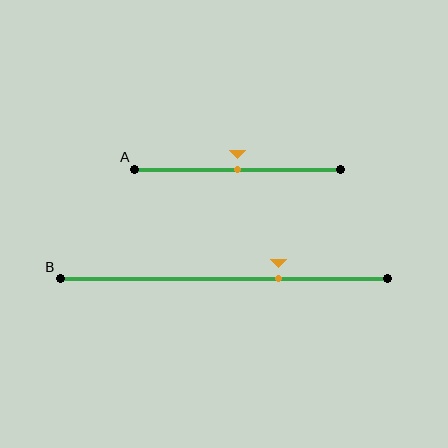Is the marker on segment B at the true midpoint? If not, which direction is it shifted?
No, the marker on segment B is shifted to the right by about 17% of the segment length.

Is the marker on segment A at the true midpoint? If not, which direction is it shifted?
Yes, the marker on segment A is at the true midpoint.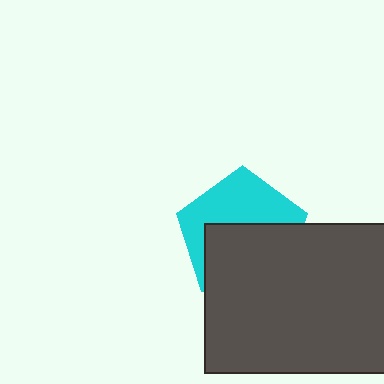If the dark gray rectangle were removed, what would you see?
You would see the complete cyan pentagon.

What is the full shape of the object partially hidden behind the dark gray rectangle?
The partially hidden object is a cyan pentagon.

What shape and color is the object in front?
The object in front is a dark gray rectangle.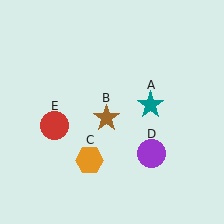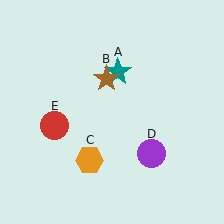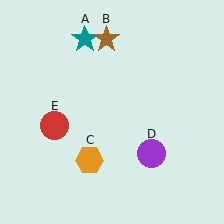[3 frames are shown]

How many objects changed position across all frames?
2 objects changed position: teal star (object A), brown star (object B).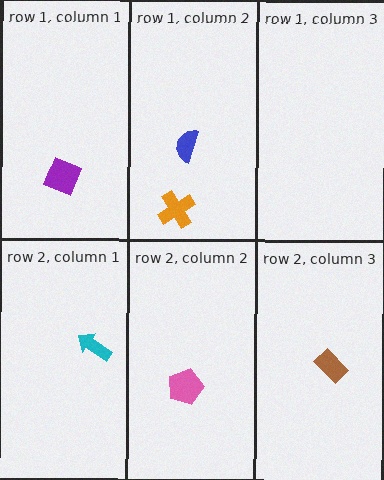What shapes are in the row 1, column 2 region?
The orange cross, the blue semicircle.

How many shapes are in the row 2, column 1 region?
1.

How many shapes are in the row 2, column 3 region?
1.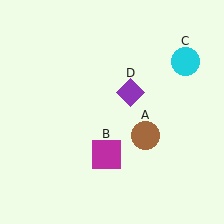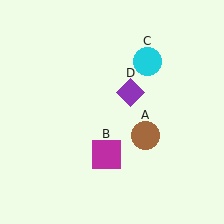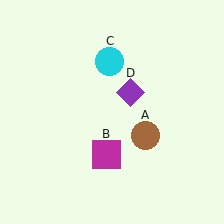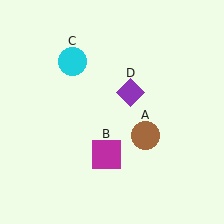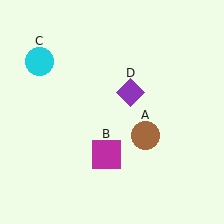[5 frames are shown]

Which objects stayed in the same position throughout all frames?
Brown circle (object A) and magenta square (object B) and purple diamond (object D) remained stationary.